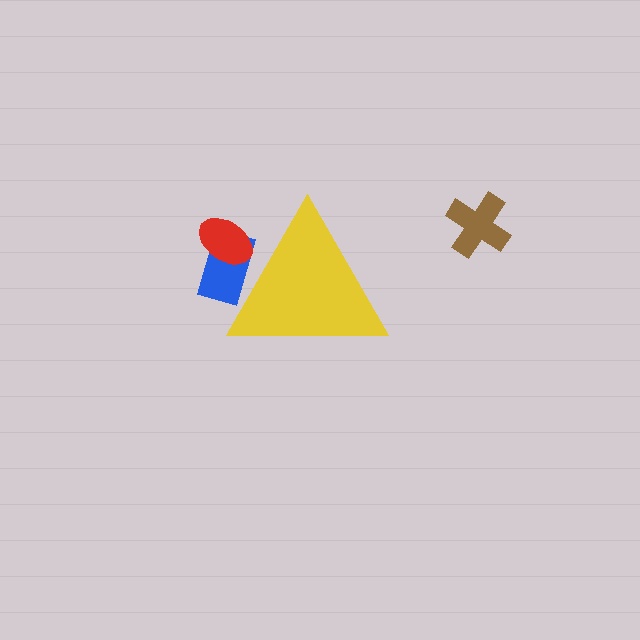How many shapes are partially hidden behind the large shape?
2 shapes are partially hidden.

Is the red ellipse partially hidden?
Yes, the red ellipse is partially hidden behind the yellow triangle.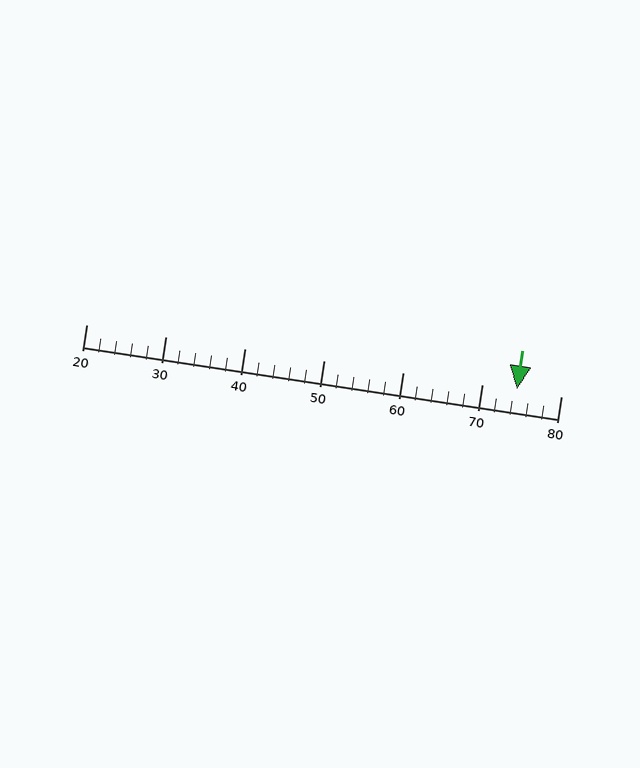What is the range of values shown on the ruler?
The ruler shows values from 20 to 80.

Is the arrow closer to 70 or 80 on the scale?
The arrow is closer to 70.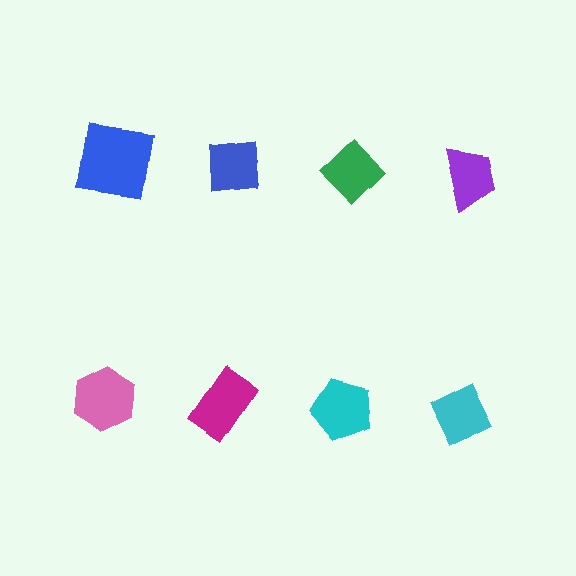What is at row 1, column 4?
A purple trapezoid.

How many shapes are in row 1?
4 shapes.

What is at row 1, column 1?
A blue square.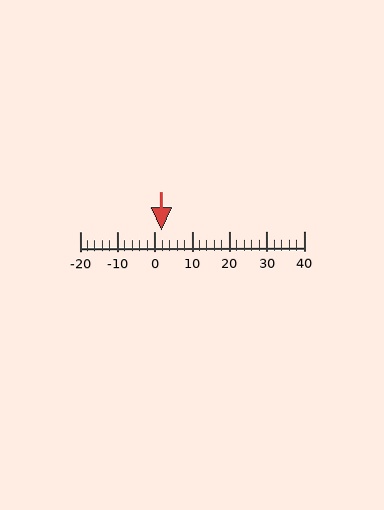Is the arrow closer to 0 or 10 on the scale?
The arrow is closer to 0.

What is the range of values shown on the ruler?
The ruler shows values from -20 to 40.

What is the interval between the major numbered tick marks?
The major tick marks are spaced 10 units apart.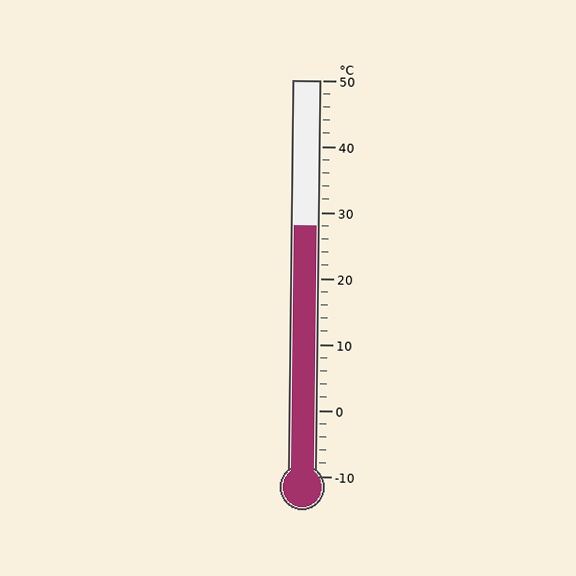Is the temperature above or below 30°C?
The temperature is below 30°C.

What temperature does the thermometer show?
The thermometer shows approximately 28°C.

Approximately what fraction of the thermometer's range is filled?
The thermometer is filled to approximately 65% of its range.